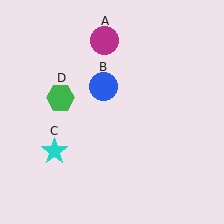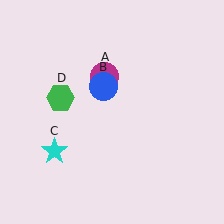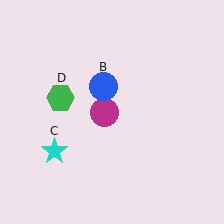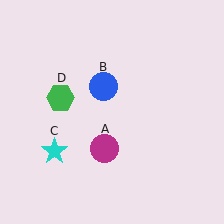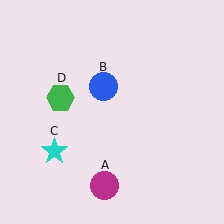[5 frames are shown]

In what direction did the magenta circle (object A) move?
The magenta circle (object A) moved down.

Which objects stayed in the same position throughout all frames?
Blue circle (object B) and cyan star (object C) and green hexagon (object D) remained stationary.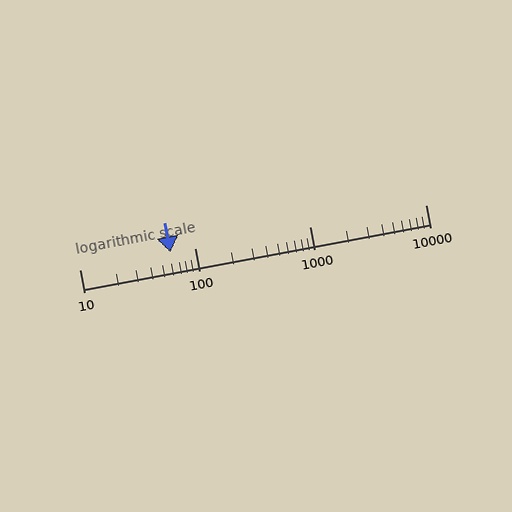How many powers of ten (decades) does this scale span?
The scale spans 3 decades, from 10 to 10000.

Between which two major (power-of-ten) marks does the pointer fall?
The pointer is between 10 and 100.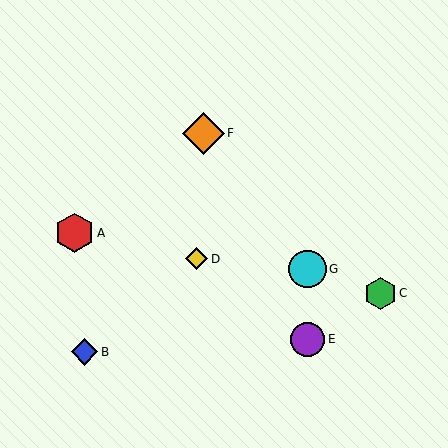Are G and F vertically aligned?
No, G is at x≈308 and F is at x≈203.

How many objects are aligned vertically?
2 objects (E, G) are aligned vertically.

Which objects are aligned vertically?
Objects E, G are aligned vertically.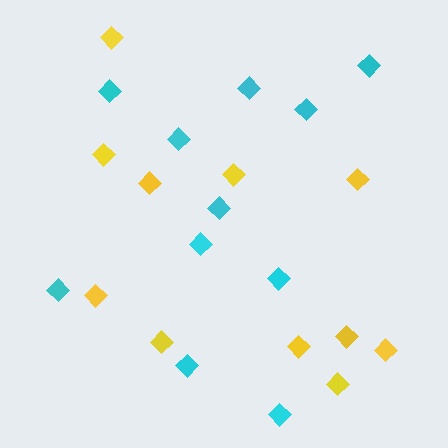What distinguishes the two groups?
There are 2 groups: one group of cyan diamonds (11) and one group of yellow diamonds (11).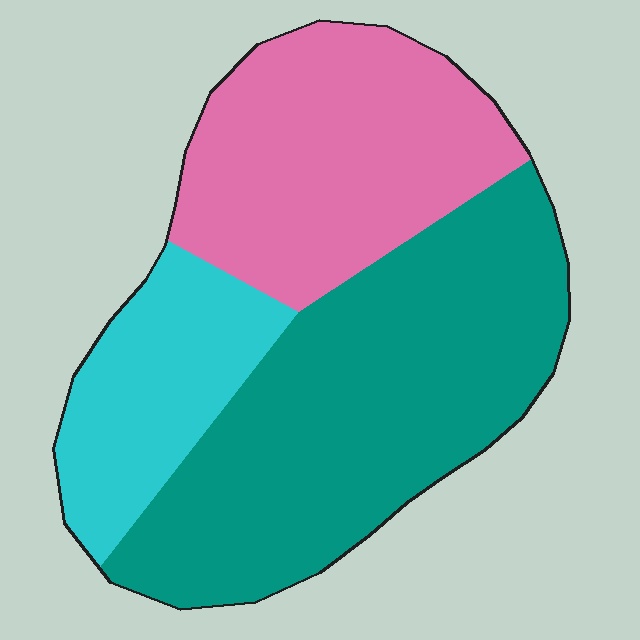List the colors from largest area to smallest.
From largest to smallest: teal, pink, cyan.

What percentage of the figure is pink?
Pink takes up about one third (1/3) of the figure.